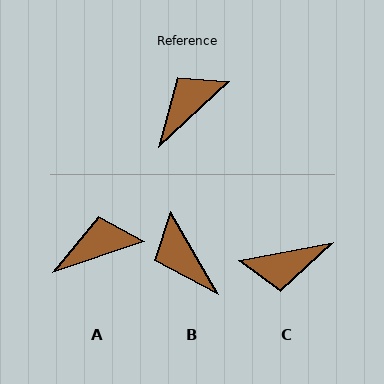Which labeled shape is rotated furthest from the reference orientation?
C, about 148 degrees away.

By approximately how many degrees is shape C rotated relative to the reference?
Approximately 148 degrees counter-clockwise.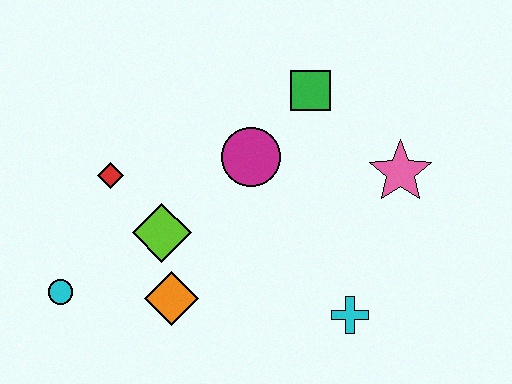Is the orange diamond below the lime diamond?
Yes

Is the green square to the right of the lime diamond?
Yes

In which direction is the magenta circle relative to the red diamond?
The magenta circle is to the right of the red diamond.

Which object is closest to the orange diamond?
The lime diamond is closest to the orange diamond.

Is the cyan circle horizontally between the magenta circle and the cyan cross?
No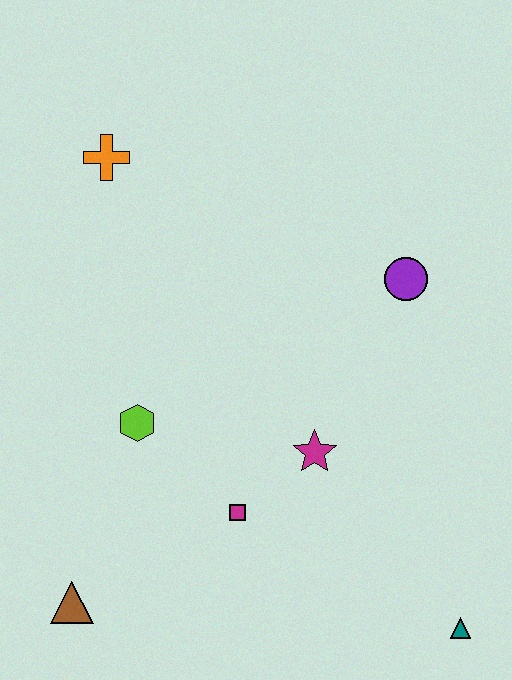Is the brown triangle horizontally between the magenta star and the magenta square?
No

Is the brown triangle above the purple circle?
No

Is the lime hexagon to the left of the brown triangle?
No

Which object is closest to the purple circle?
The magenta star is closest to the purple circle.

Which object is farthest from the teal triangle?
The orange cross is farthest from the teal triangle.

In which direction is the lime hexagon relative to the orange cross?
The lime hexagon is below the orange cross.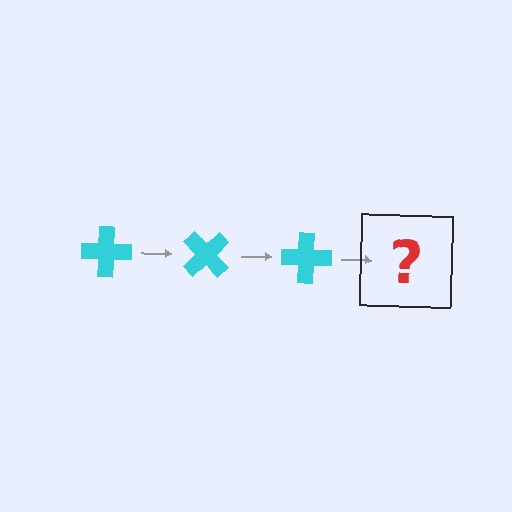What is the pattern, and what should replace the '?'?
The pattern is that the cross rotates 45 degrees each step. The '?' should be a cyan cross rotated 135 degrees.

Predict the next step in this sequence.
The next step is a cyan cross rotated 135 degrees.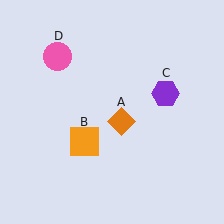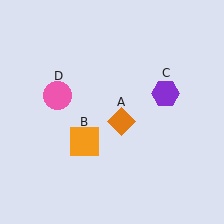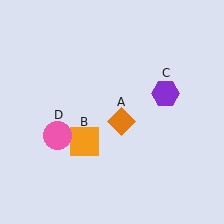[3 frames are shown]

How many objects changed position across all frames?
1 object changed position: pink circle (object D).